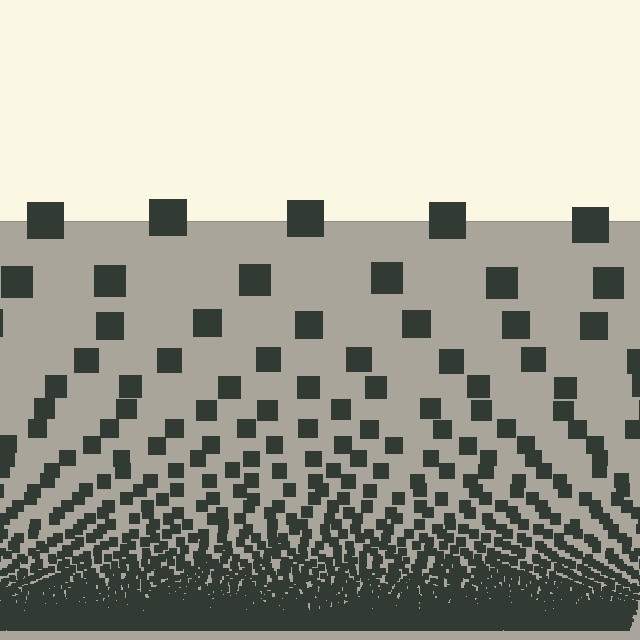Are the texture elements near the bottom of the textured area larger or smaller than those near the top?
Smaller. The gradient is inverted — elements near the bottom are smaller and denser.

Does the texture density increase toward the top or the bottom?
Density increases toward the bottom.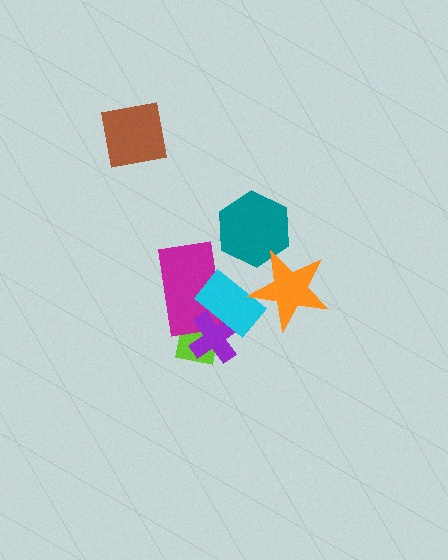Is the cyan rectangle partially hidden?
Yes, it is partially covered by another shape.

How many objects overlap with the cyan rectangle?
4 objects overlap with the cyan rectangle.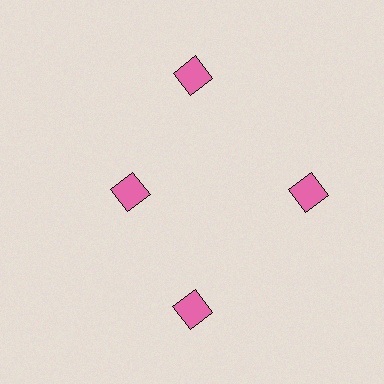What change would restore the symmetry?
The symmetry would be restored by moving it outward, back onto the ring so that all 4 diamonds sit at equal angles and equal distance from the center.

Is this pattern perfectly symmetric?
No. The 4 pink diamonds are arranged in a ring, but one element near the 9 o'clock position is pulled inward toward the center, breaking the 4-fold rotational symmetry.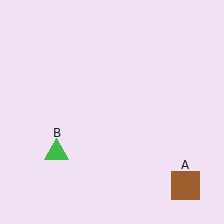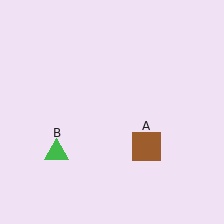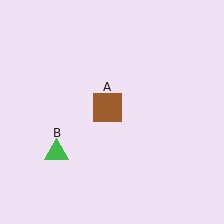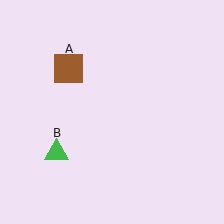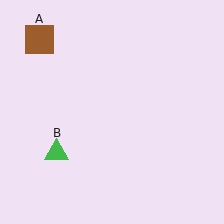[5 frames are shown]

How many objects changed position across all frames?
1 object changed position: brown square (object A).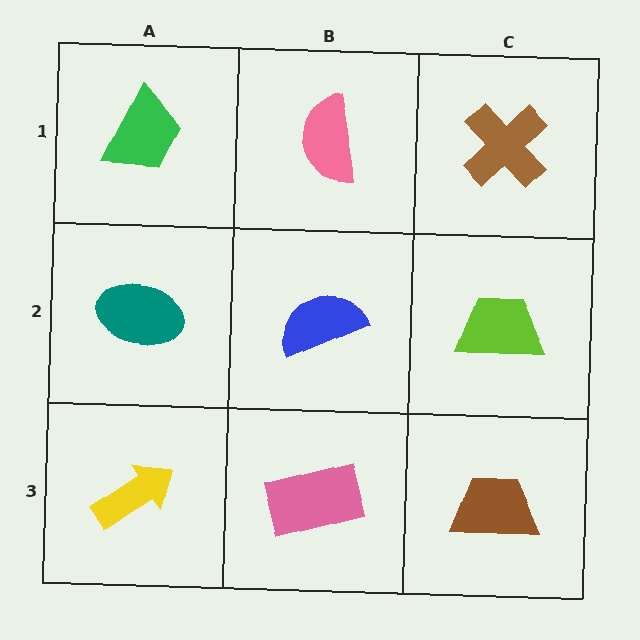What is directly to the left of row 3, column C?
A pink rectangle.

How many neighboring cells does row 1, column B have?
3.